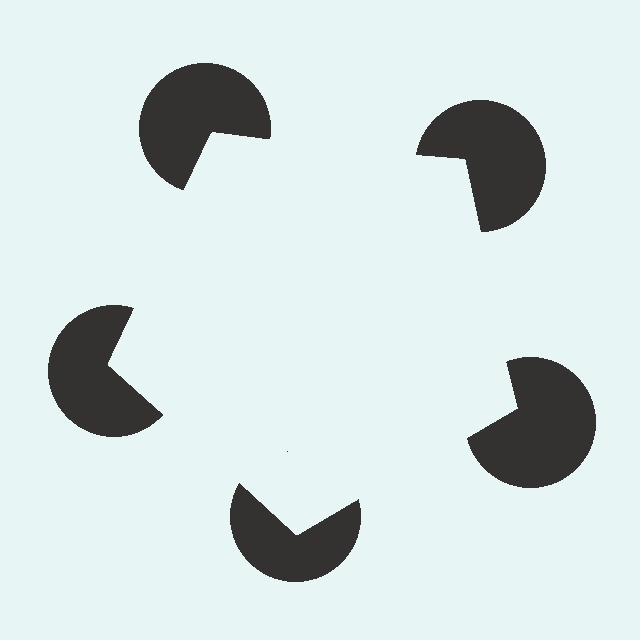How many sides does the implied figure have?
5 sides.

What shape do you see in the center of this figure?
An illusory pentagon — its edges are inferred from the aligned wedge cuts in the pac-man discs, not physically drawn.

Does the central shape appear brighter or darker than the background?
It typically appears slightly brighter than the background, even though no actual brightness change is drawn.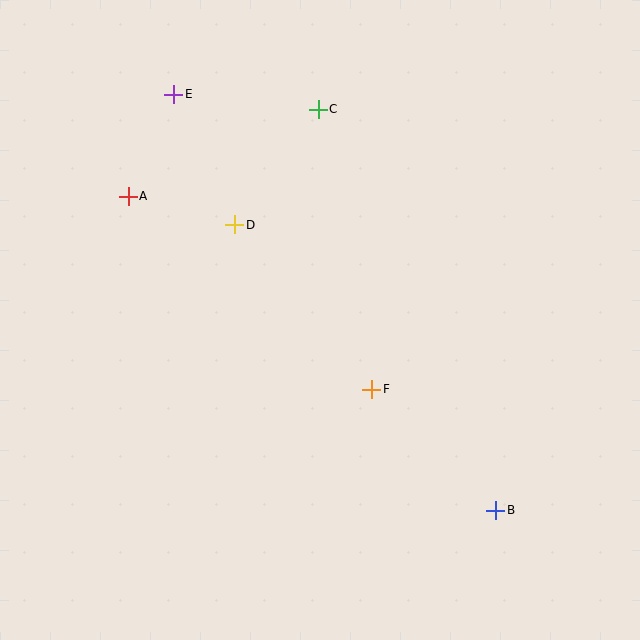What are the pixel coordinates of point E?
Point E is at (174, 94).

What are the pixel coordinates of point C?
Point C is at (318, 109).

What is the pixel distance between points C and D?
The distance between C and D is 142 pixels.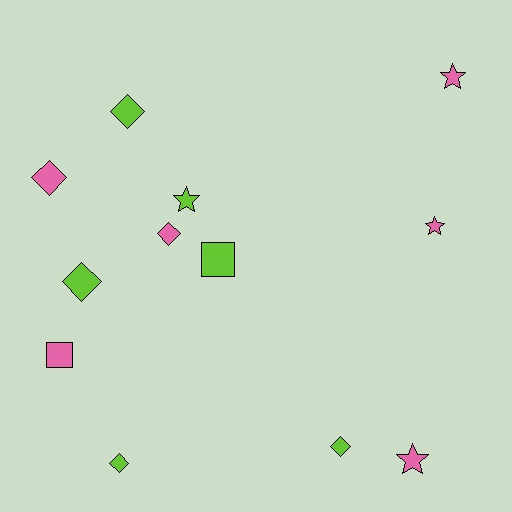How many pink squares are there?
There is 1 pink square.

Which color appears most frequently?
Pink, with 6 objects.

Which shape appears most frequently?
Diamond, with 6 objects.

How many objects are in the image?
There are 12 objects.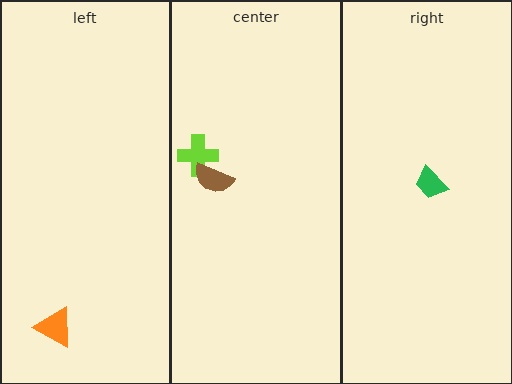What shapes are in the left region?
The orange triangle.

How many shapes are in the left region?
1.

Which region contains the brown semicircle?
The center region.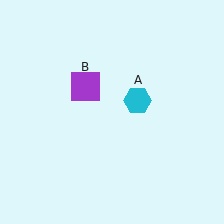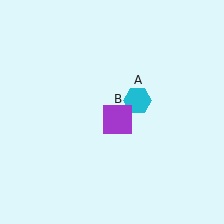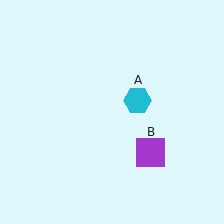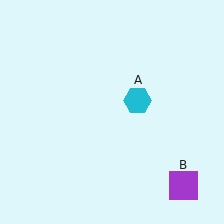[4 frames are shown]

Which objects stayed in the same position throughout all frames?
Cyan hexagon (object A) remained stationary.